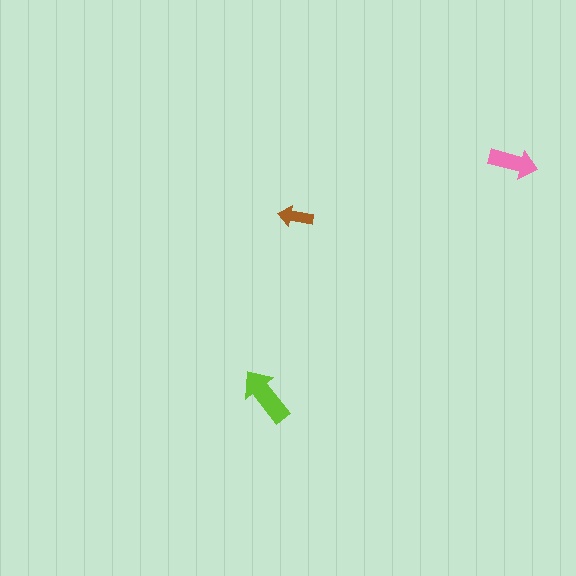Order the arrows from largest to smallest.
the lime one, the pink one, the brown one.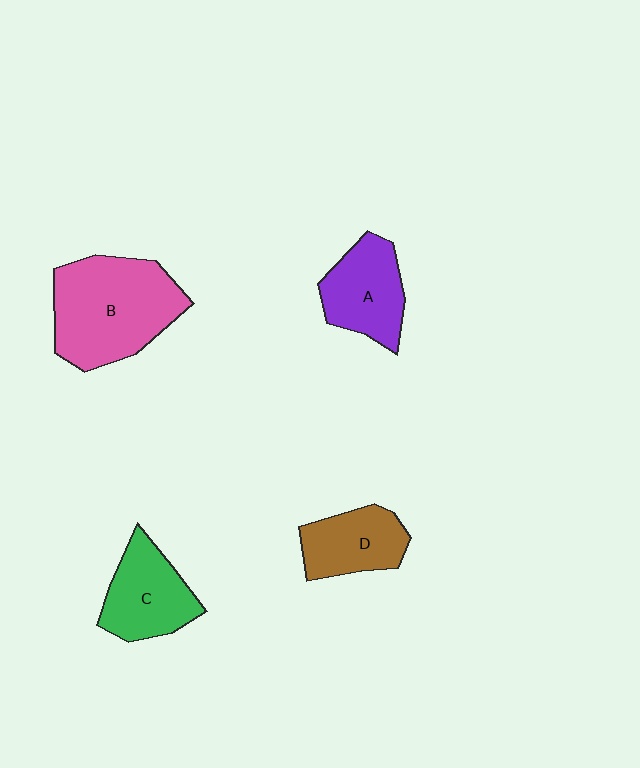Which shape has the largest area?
Shape B (pink).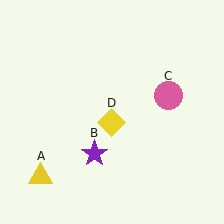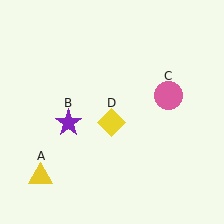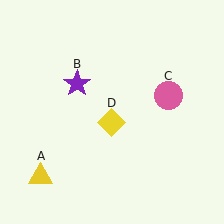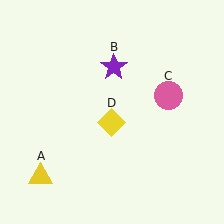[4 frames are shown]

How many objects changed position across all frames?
1 object changed position: purple star (object B).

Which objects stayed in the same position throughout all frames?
Yellow triangle (object A) and pink circle (object C) and yellow diamond (object D) remained stationary.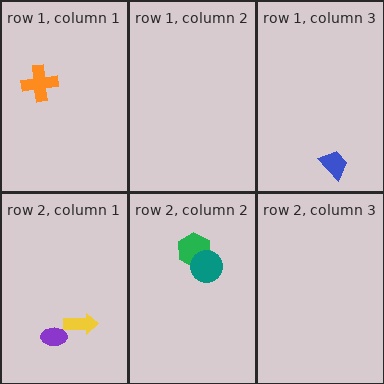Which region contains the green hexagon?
The row 2, column 2 region.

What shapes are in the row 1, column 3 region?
The blue trapezoid.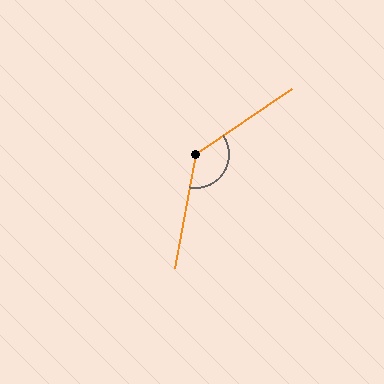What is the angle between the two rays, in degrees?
Approximately 135 degrees.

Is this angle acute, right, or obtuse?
It is obtuse.